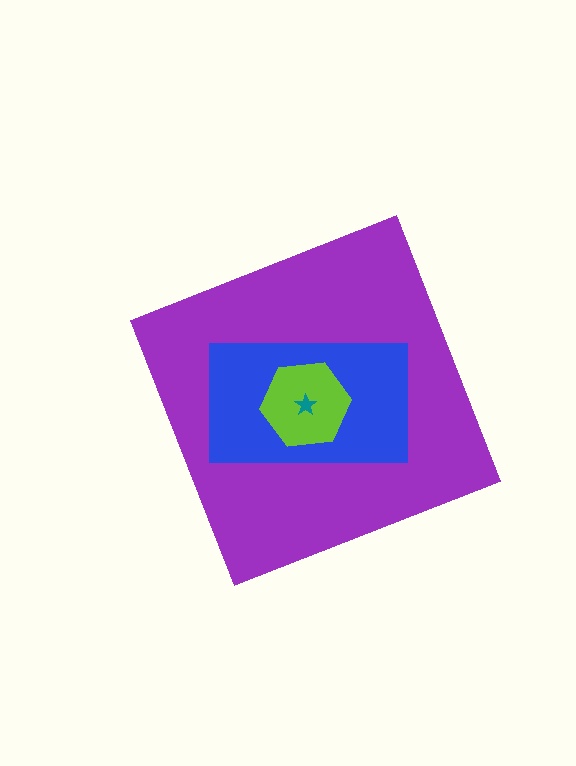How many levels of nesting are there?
4.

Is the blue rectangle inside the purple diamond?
Yes.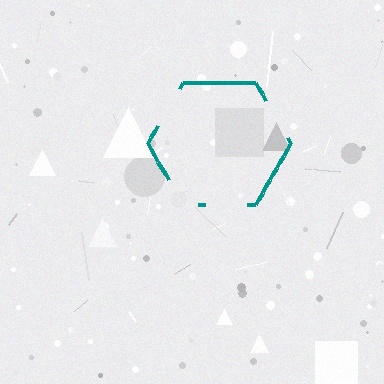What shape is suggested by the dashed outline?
The dashed outline suggests a hexagon.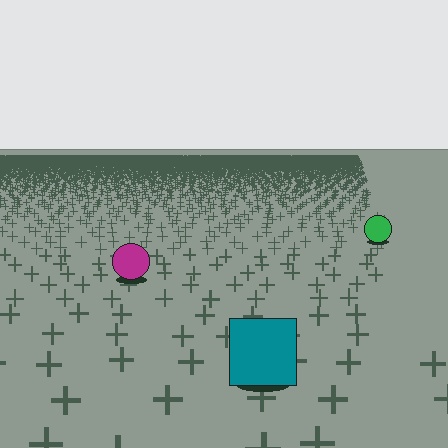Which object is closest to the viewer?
The teal square is closest. The texture marks near it are larger and more spread out.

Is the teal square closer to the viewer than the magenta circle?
Yes. The teal square is closer — you can tell from the texture gradient: the ground texture is coarser near it.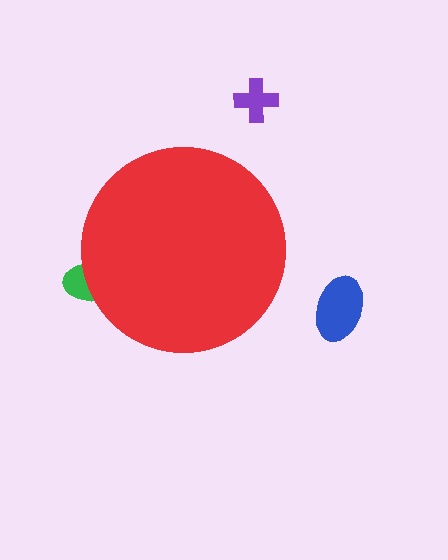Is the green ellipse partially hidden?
Yes, the green ellipse is partially hidden behind the red circle.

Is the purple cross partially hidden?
No, the purple cross is fully visible.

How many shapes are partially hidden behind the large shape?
1 shape is partially hidden.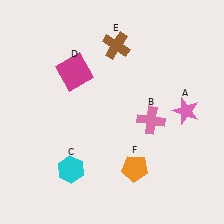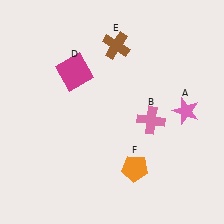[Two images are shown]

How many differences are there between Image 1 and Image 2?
There is 1 difference between the two images.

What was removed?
The cyan hexagon (C) was removed in Image 2.